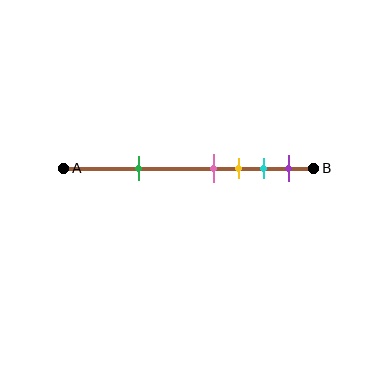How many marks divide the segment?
There are 5 marks dividing the segment.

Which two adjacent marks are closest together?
The pink and yellow marks are the closest adjacent pair.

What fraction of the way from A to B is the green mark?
The green mark is approximately 30% (0.3) of the way from A to B.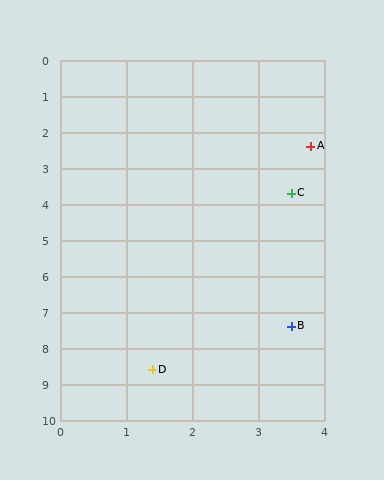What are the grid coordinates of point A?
Point A is at approximately (3.8, 2.4).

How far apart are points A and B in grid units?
Points A and B are about 5.0 grid units apart.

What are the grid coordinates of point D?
Point D is at approximately (1.4, 8.6).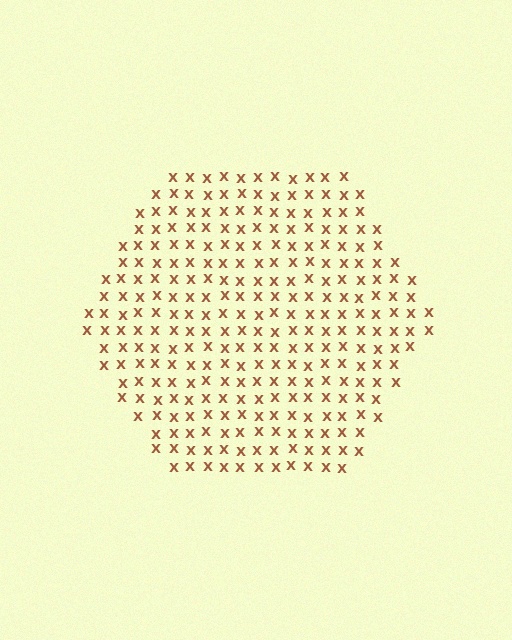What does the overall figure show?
The overall figure shows a hexagon.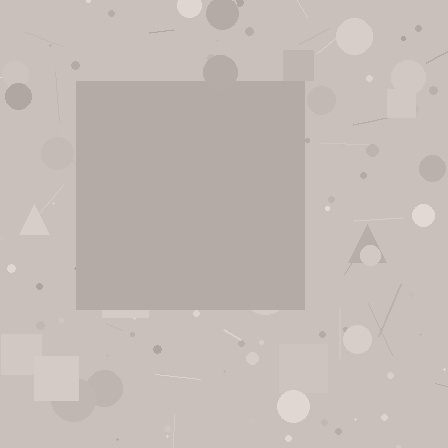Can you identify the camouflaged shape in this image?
The camouflaged shape is a square.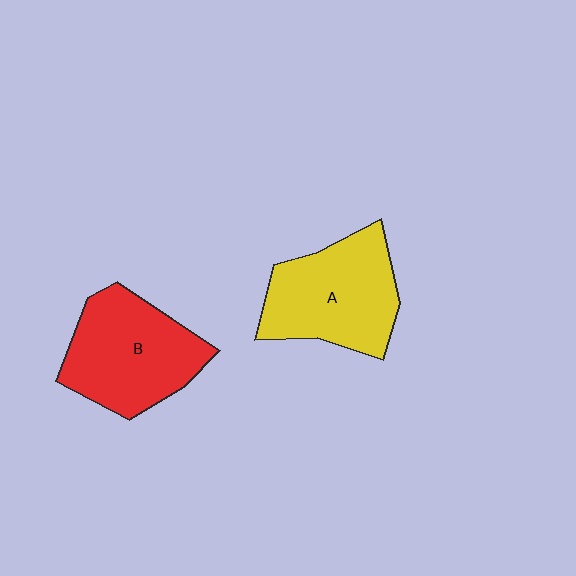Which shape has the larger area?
Shape B (red).